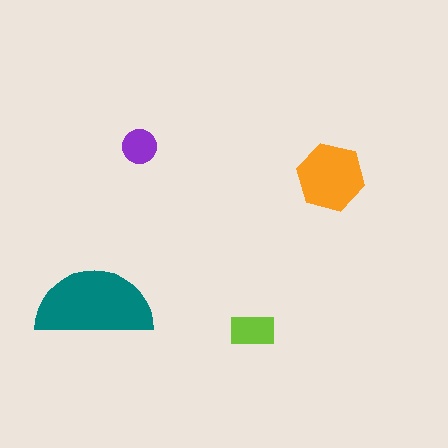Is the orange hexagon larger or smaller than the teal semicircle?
Smaller.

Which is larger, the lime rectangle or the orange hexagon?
The orange hexagon.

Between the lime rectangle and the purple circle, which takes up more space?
The lime rectangle.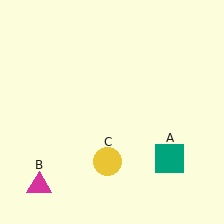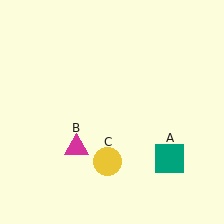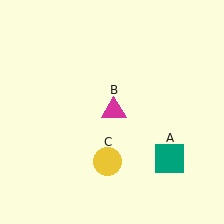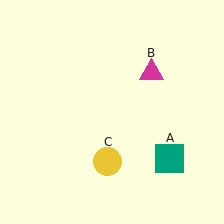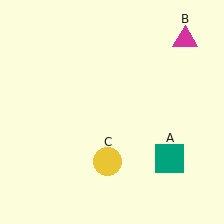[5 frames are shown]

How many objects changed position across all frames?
1 object changed position: magenta triangle (object B).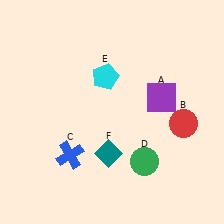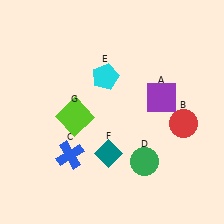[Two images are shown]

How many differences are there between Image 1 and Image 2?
There is 1 difference between the two images.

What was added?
A lime square (G) was added in Image 2.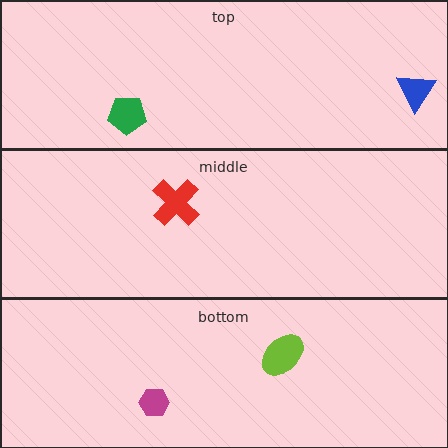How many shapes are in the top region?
2.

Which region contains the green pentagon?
The top region.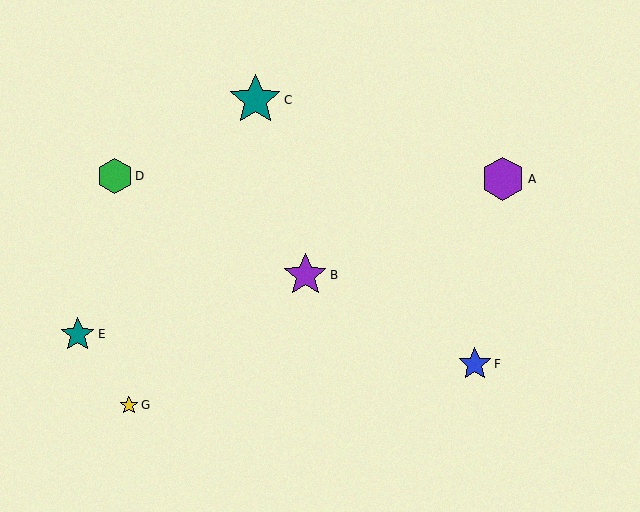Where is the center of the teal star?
The center of the teal star is at (78, 335).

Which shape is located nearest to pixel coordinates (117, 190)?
The green hexagon (labeled D) at (115, 176) is nearest to that location.